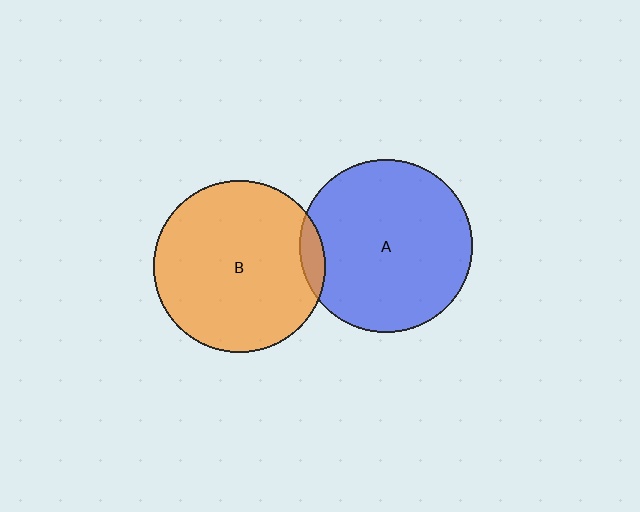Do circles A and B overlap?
Yes.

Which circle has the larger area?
Circle A (blue).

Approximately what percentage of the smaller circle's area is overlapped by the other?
Approximately 5%.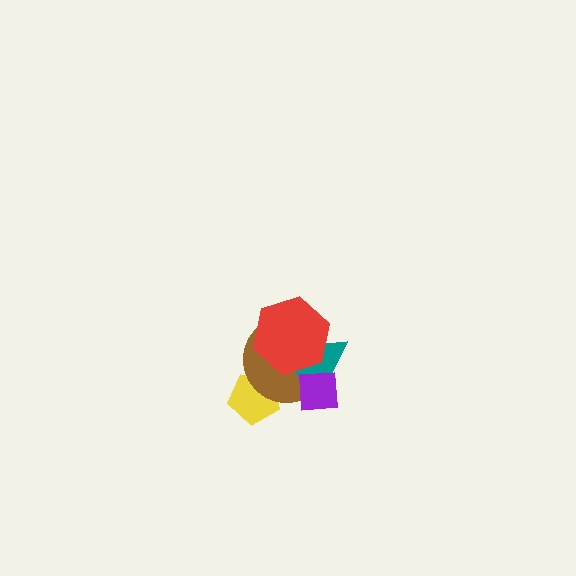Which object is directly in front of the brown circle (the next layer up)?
The teal triangle is directly in front of the brown circle.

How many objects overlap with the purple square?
2 objects overlap with the purple square.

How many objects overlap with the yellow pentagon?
1 object overlaps with the yellow pentagon.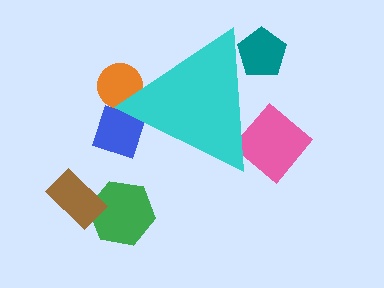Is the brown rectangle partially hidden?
No, the brown rectangle is fully visible.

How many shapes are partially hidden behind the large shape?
4 shapes are partially hidden.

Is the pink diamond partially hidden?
Yes, the pink diamond is partially hidden behind the cyan triangle.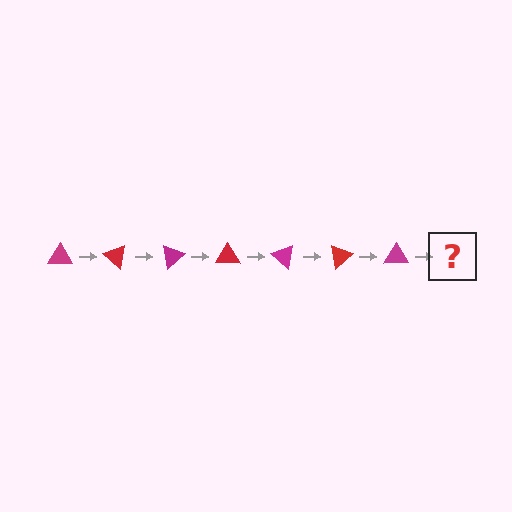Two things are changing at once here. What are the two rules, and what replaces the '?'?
The two rules are that it rotates 40 degrees each step and the color cycles through magenta and red. The '?' should be a red triangle, rotated 280 degrees from the start.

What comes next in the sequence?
The next element should be a red triangle, rotated 280 degrees from the start.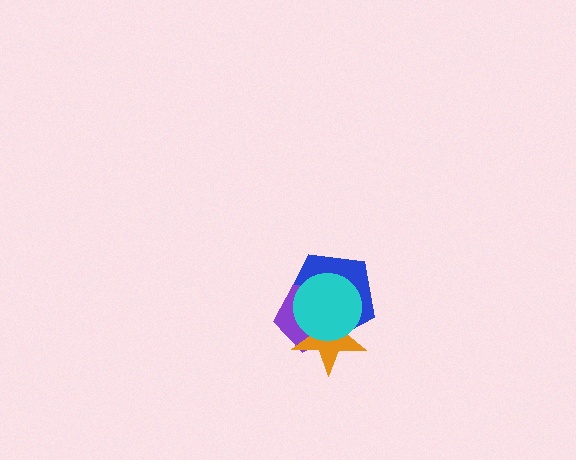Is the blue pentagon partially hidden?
Yes, it is partially covered by another shape.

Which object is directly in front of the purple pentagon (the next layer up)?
The orange star is directly in front of the purple pentagon.